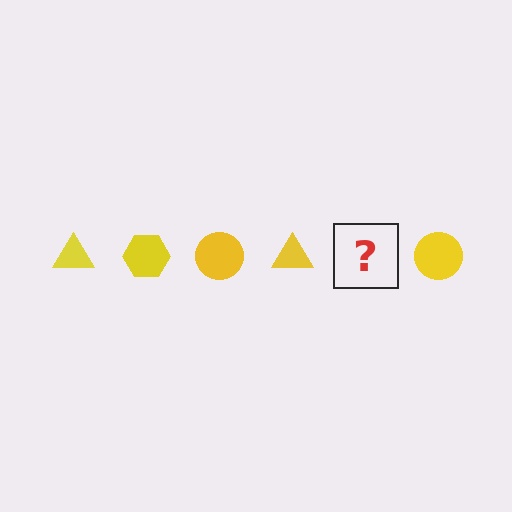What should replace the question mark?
The question mark should be replaced with a yellow hexagon.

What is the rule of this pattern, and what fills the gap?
The rule is that the pattern cycles through triangle, hexagon, circle shapes in yellow. The gap should be filled with a yellow hexagon.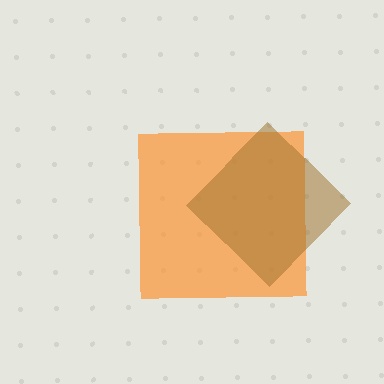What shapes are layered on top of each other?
The layered shapes are: an orange square, a brown diamond.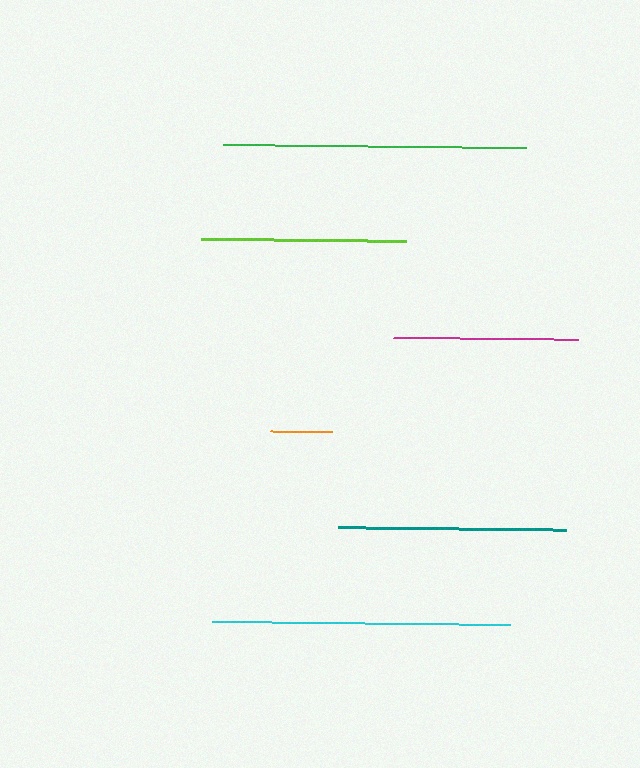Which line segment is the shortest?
The orange line is the shortest at approximately 62 pixels.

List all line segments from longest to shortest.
From longest to shortest: green, cyan, teal, lime, magenta, orange.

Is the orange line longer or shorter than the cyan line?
The cyan line is longer than the orange line.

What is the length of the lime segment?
The lime segment is approximately 205 pixels long.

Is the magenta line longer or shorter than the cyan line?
The cyan line is longer than the magenta line.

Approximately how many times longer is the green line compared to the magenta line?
The green line is approximately 1.6 times the length of the magenta line.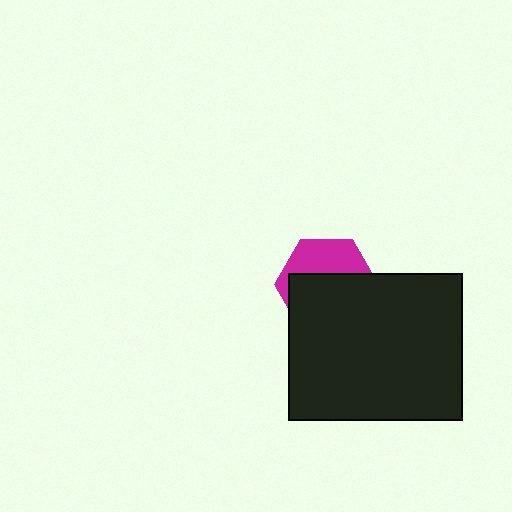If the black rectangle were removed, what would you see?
You would see the complete magenta hexagon.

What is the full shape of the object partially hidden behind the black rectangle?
The partially hidden object is a magenta hexagon.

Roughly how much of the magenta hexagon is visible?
A small part of it is visible (roughly 39%).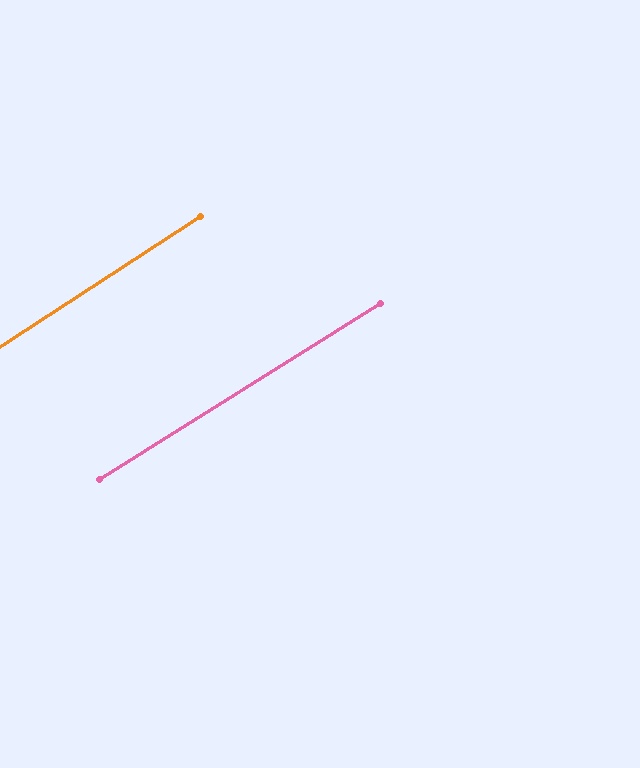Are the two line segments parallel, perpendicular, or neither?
Parallel — their directions differ by only 1.1°.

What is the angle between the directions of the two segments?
Approximately 1 degree.